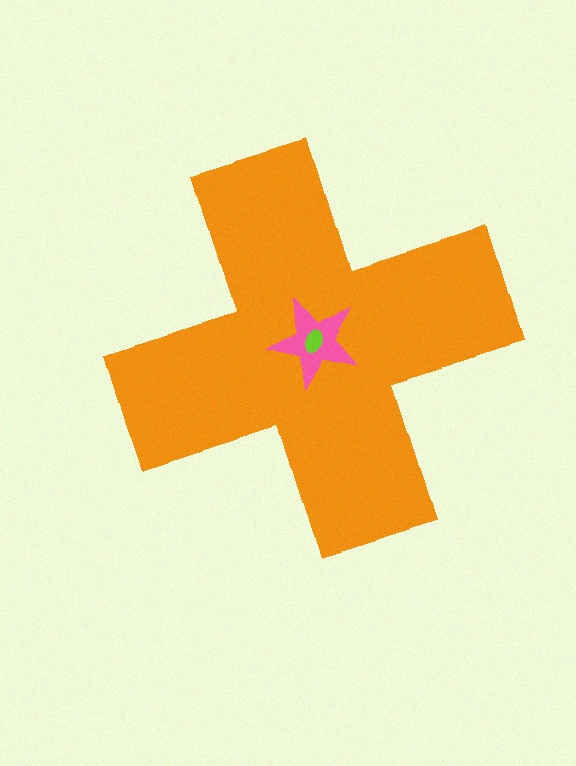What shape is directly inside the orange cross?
The pink star.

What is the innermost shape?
The lime ellipse.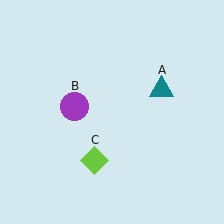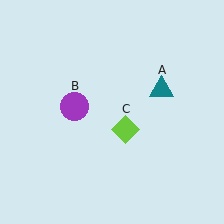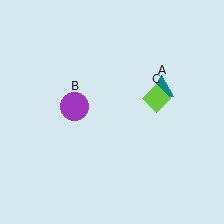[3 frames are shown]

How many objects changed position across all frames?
1 object changed position: lime diamond (object C).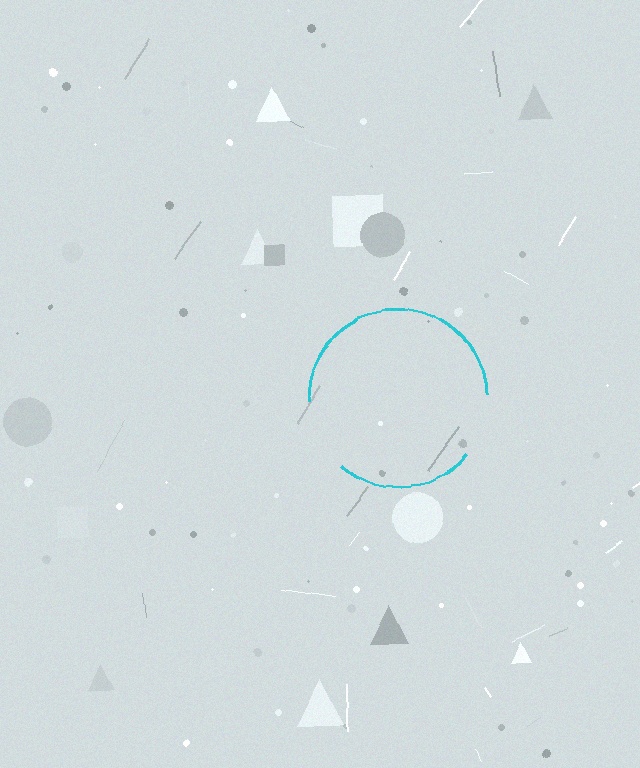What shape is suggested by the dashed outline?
The dashed outline suggests a circle.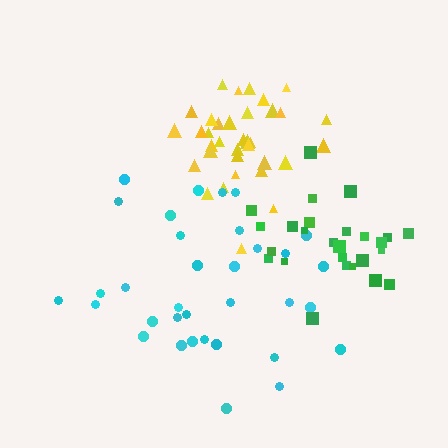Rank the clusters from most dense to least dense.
yellow, green, cyan.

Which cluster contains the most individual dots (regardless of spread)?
Yellow (35).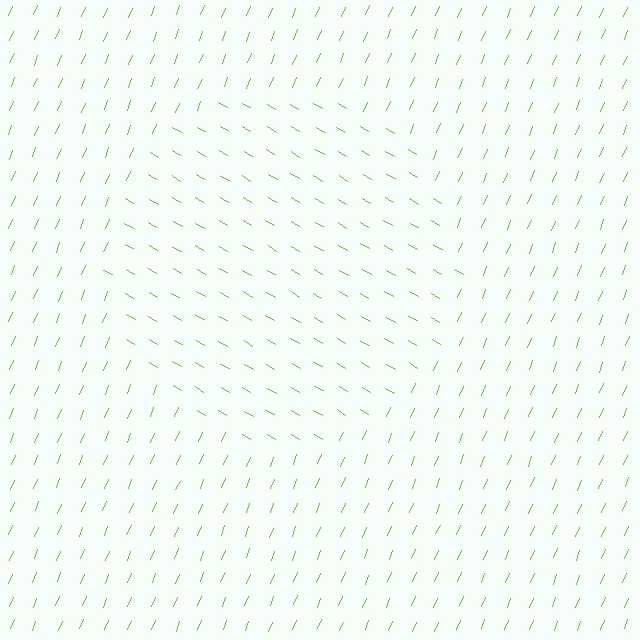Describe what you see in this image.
The image is filled with small lime line segments. A circle region in the image has lines oriented differently from the surrounding lines, creating a visible texture boundary.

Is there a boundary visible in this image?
Yes, there is a texture boundary formed by a change in line orientation.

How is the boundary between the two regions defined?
The boundary is defined purely by a change in line orientation (approximately 82 degrees difference). All lines are the same color and thickness.